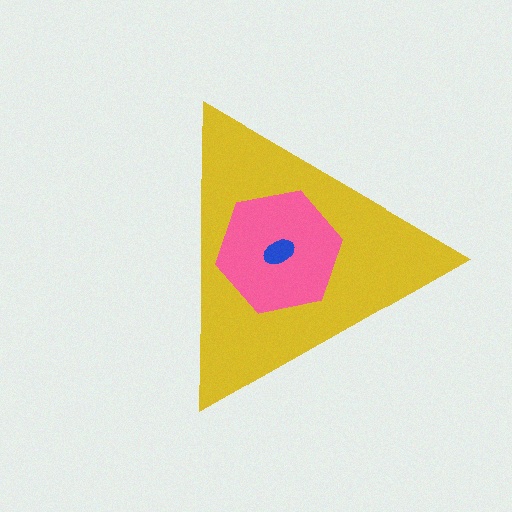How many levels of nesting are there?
3.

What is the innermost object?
The blue ellipse.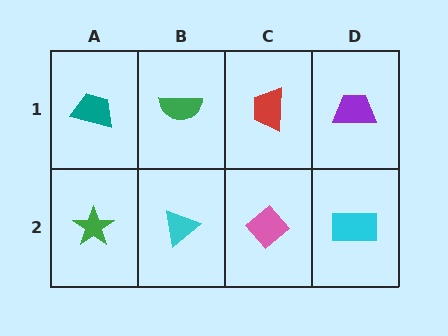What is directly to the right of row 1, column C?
A purple trapezoid.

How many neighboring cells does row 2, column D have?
2.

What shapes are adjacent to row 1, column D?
A cyan rectangle (row 2, column D), a red trapezoid (row 1, column C).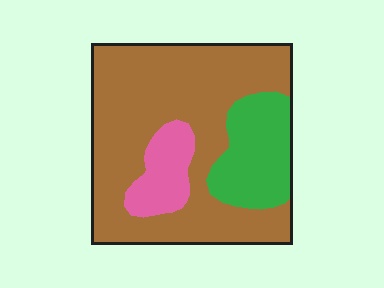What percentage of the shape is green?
Green takes up about one fifth (1/5) of the shape.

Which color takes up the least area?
Pink, at roughly 10%.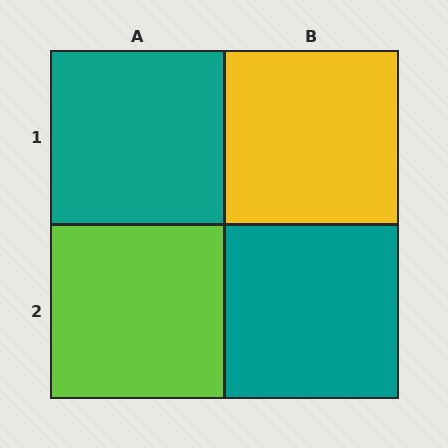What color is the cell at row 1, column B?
Yellow.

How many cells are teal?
2 cells are teal.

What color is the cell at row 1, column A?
Teal.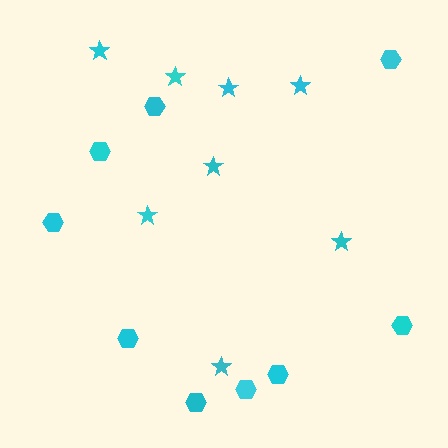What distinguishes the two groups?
There are 2 groups: one group of hexagons (9) and one group of stars (8).